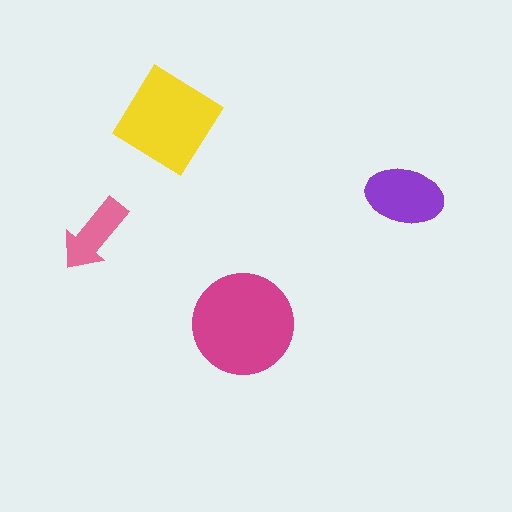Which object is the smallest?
The pink arrow.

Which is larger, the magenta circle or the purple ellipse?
The magenta circle.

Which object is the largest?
The magenta circle.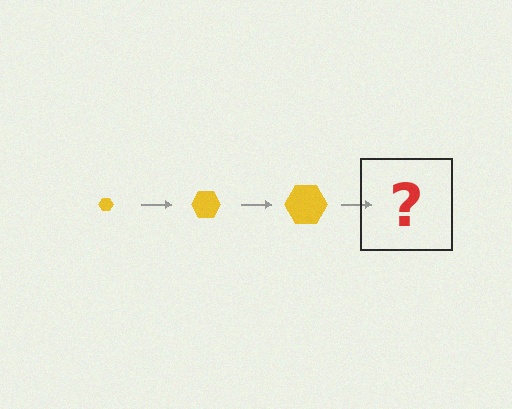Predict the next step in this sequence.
The next step is a yellow hexagon, larger than the previous one.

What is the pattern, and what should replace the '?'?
The pattern is that the hexagon gets progressively larger each step. The '?' should be a yellow hexagon, larger than the previous one.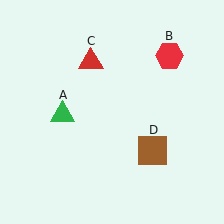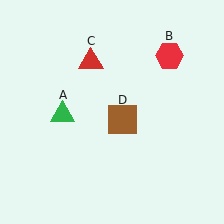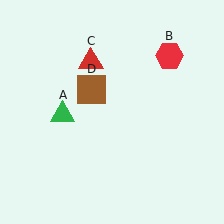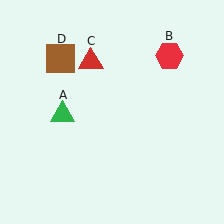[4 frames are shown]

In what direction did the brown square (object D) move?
The brown square (object D) moved up and to the left.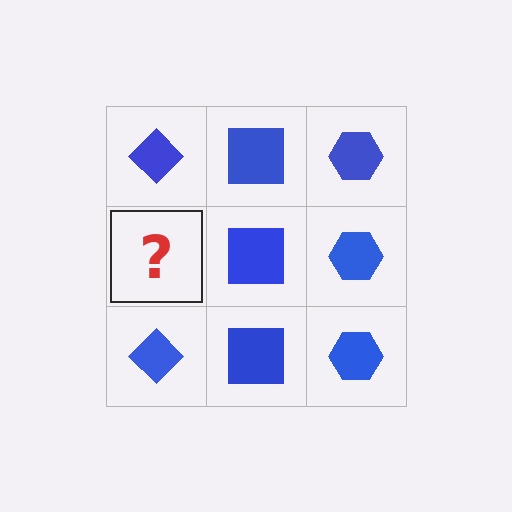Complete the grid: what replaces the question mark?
The question mark should be replaced with a blue diamond.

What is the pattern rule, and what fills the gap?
The rule is that each column has a consistent shape. The gap should be filled with a blue diamond.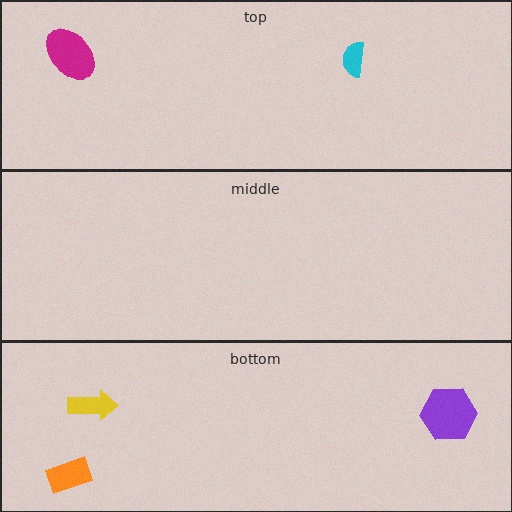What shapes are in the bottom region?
The yellow arrow, the purple hexagon, the orange rectangle.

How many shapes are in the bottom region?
3.